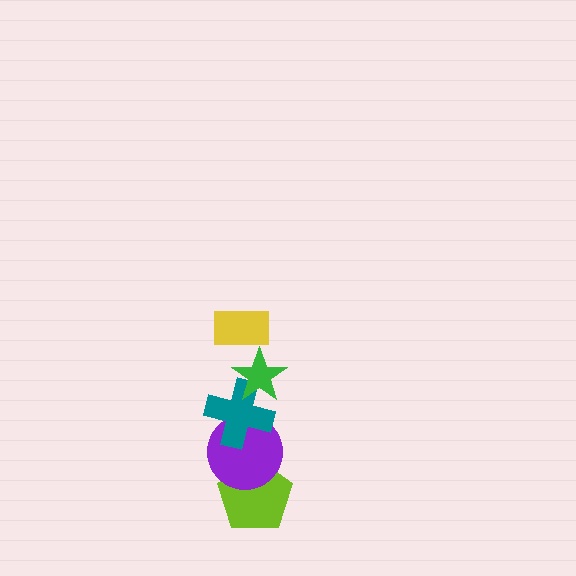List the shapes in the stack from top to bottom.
From top to bottom: the yellow rectangle, the green star, the teal cross, the purple circle, the lime pentagon.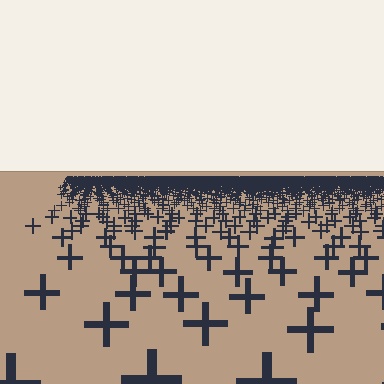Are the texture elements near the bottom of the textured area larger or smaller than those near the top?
Larger. Near the bottom, elements are closer to the viewer and appear at a bigger on-screen size.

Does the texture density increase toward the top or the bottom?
Density increases toward the top.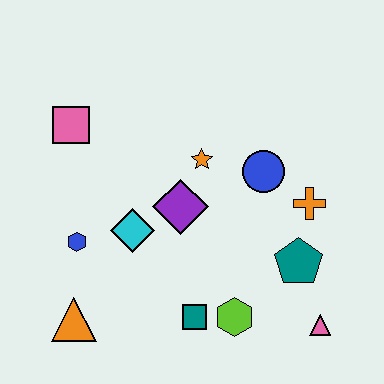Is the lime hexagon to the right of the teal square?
Yes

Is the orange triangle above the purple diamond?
No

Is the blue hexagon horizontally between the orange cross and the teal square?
No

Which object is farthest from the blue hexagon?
The pink triangle is farthest from the blue hexagon.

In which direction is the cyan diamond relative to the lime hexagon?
The cyan diamond is to the left of the lime hexagon.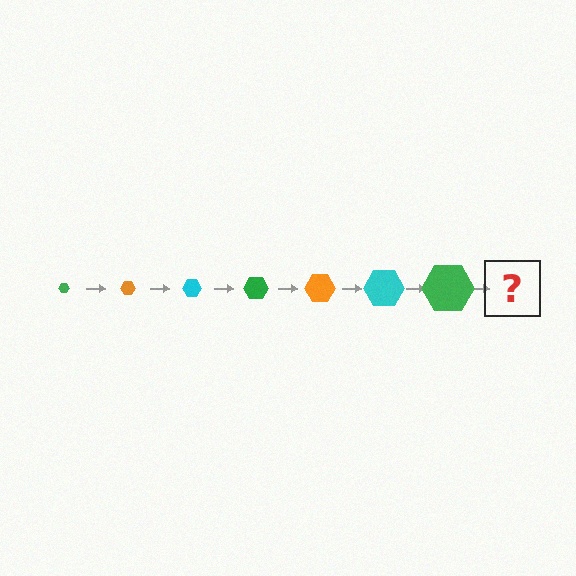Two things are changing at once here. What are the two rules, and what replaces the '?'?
The two rules are that the hexagon grows larger each step and the color cycles through green, orange, and cyan. The '?' should be an orange hexagon, larger than the previous one.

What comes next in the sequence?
The next element should be an orange hexagon, larger than the previous one.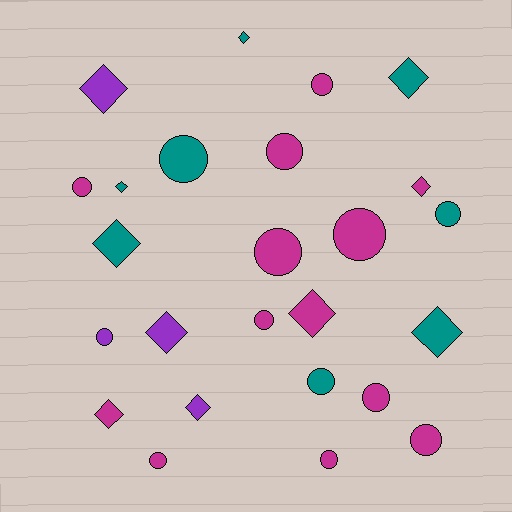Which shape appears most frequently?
Circle, with 14 objects.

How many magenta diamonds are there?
There are 3 magenta diamonds.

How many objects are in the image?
There are 25 objects.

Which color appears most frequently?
Magenta, with 13 objects.